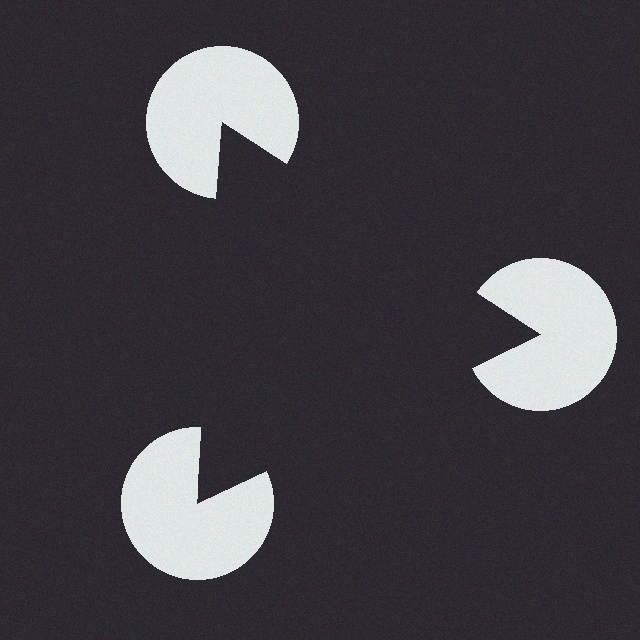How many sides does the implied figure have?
3 sides.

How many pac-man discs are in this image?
There are 3 — one at each vertex of the illusory triangle.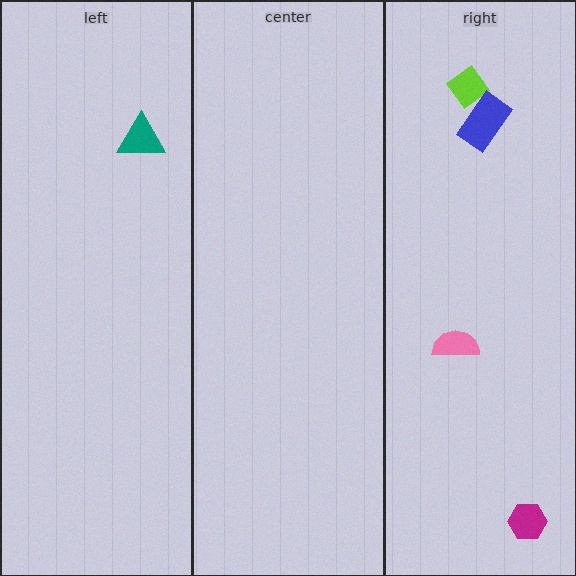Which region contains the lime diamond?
The right region.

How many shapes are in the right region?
4.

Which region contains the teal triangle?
The left region.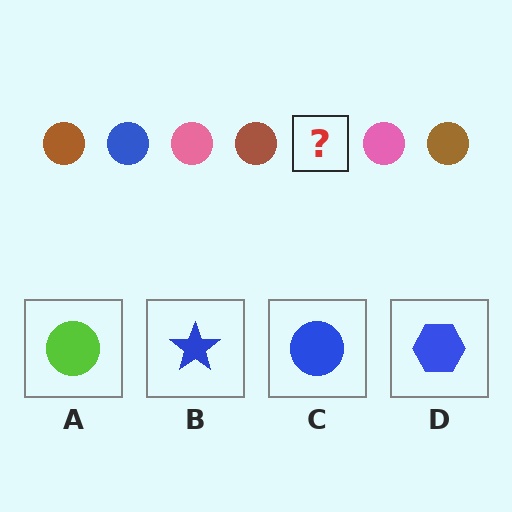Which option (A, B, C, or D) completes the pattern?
C.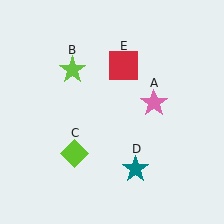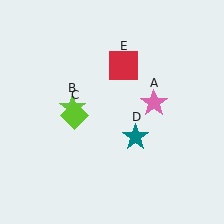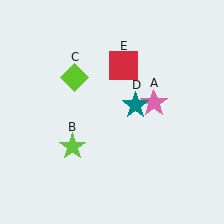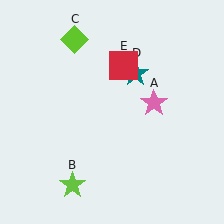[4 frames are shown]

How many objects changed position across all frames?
3 objects changed position: lime star (object B), lime diamond (object C), teal star (object D).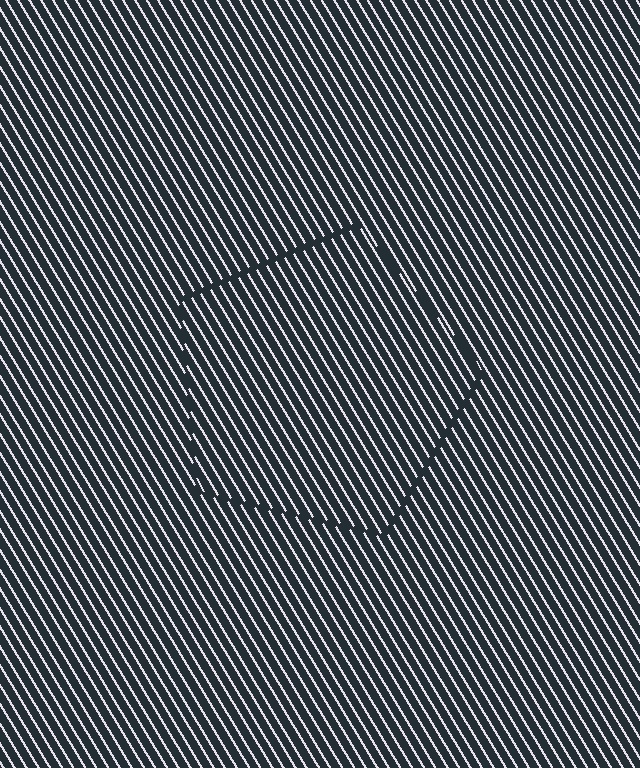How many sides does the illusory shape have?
5 sides — the line-ends trace a pentagon.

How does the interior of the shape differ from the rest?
The interior of the shape contains the same grating, shifted by half a period — the contour is defined by the phase discontinuity where line-ends from the inner and outer gratings abut.